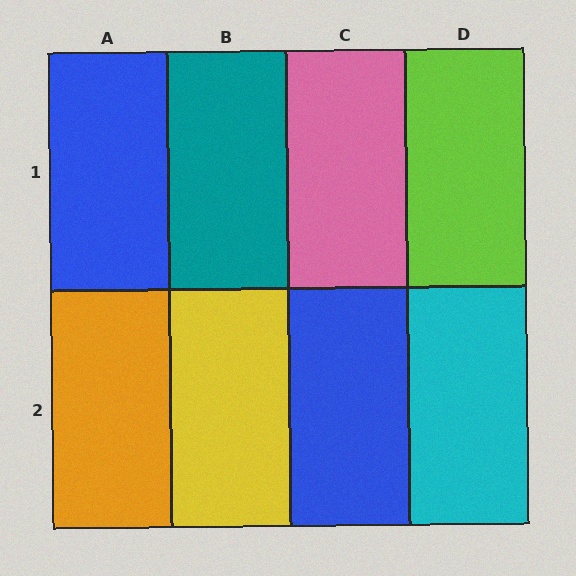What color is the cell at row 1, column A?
Blue.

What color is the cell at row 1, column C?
Pink.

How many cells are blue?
2 cells are blue.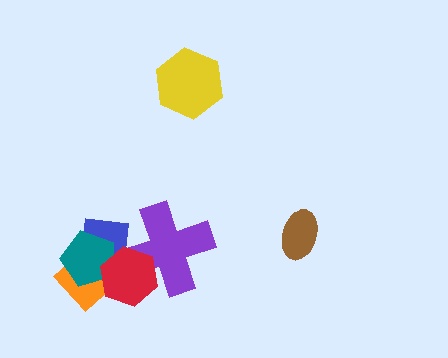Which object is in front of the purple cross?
The red hexagon is in front of the purple cross.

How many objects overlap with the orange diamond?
3 objects overlap with the orange diamond.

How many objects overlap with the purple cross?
2 objects overlap with the purple cross.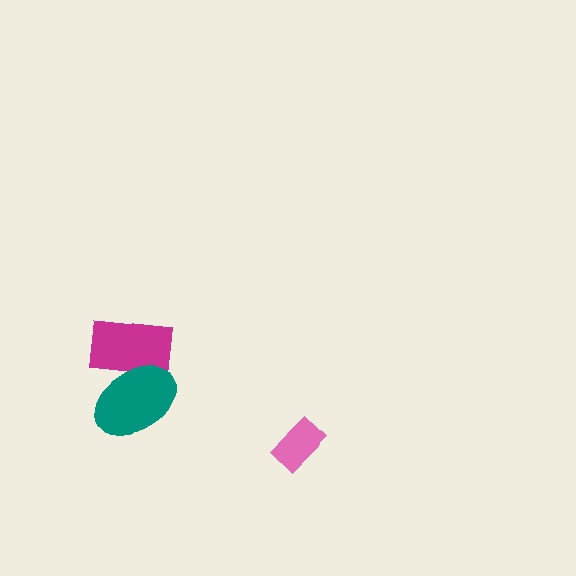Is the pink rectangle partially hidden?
No, no other shape covers it.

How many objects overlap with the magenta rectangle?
1 object overlaps with the magenta rectangle.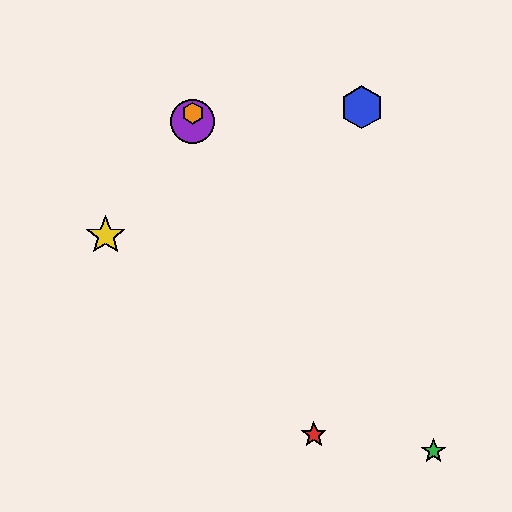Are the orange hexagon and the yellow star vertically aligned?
No, the orange hexagon is at x≈193 and the yellow star is at x≈106.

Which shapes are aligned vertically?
The purple circle, the orange hexagon are aligned vertically.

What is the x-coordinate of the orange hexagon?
The orange hexagon is at x≈193.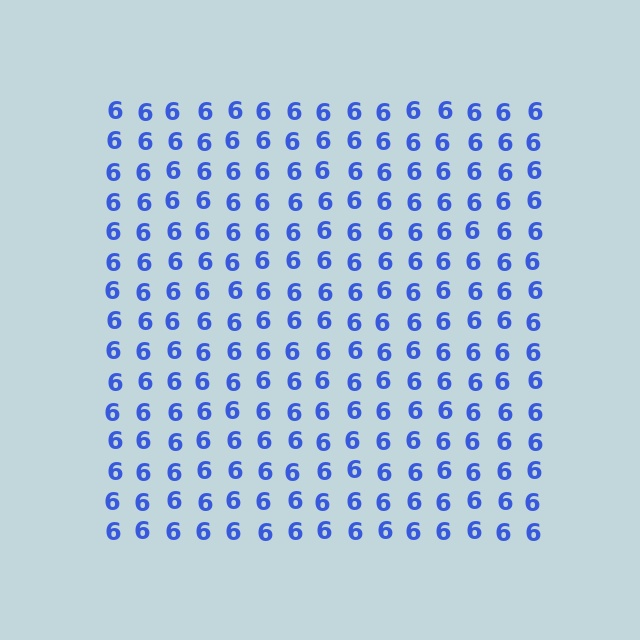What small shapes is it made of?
It is made of small digit 6's.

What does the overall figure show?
The overall figure shows a square.